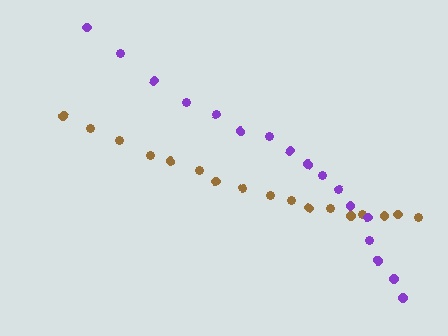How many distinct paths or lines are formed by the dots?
There are 2 distinct paths.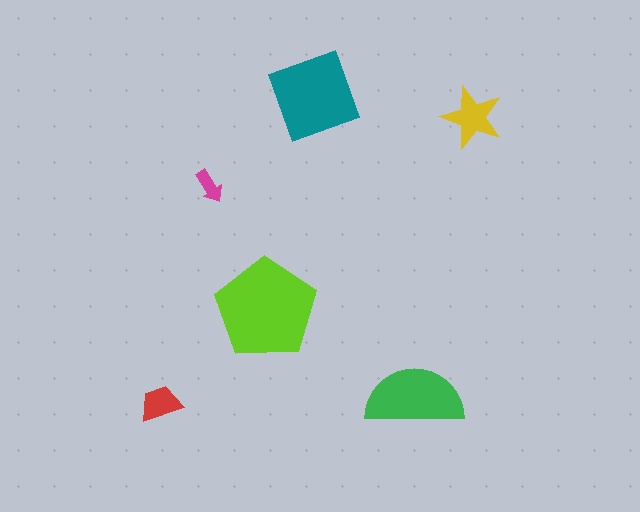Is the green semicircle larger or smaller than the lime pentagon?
Smaller.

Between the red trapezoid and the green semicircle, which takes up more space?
The green semicircle.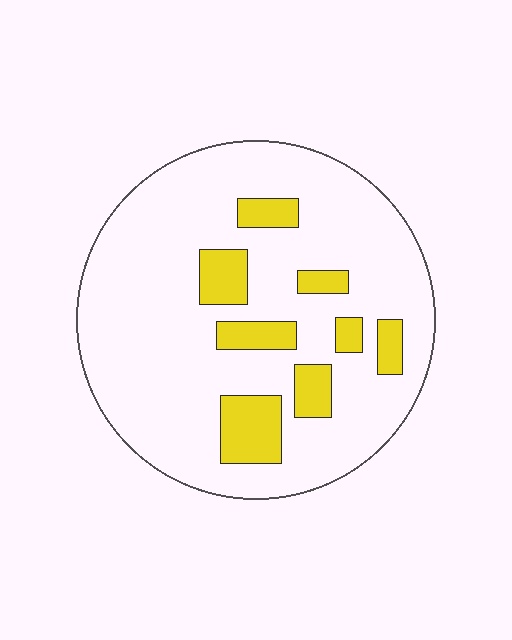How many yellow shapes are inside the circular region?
8.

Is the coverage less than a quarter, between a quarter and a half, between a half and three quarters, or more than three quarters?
Less than a quarter.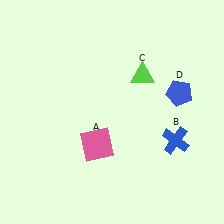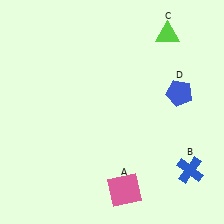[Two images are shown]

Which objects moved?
The objects that moved are: the pink square (A), the blue cross (B), the lime triangle (C).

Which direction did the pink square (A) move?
The pink square (A) moved down.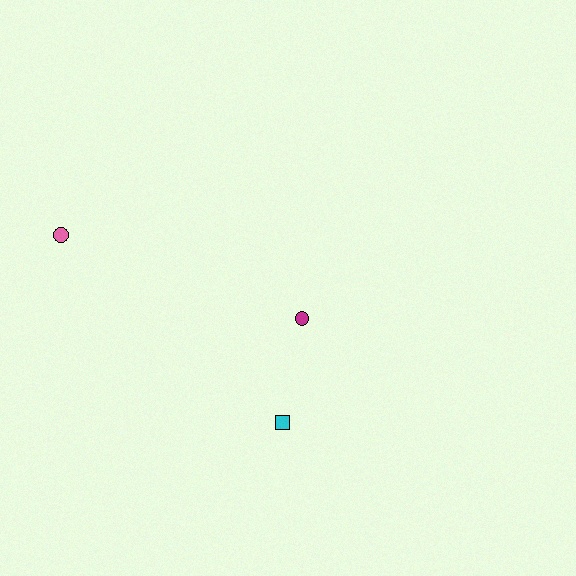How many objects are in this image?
There are 3 objects.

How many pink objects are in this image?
There is 1 pink object.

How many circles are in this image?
There are 2 circles.